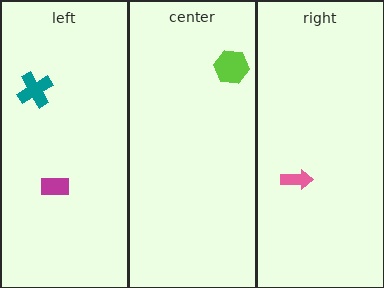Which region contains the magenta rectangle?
The left region.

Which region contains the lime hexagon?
The center region.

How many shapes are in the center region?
1.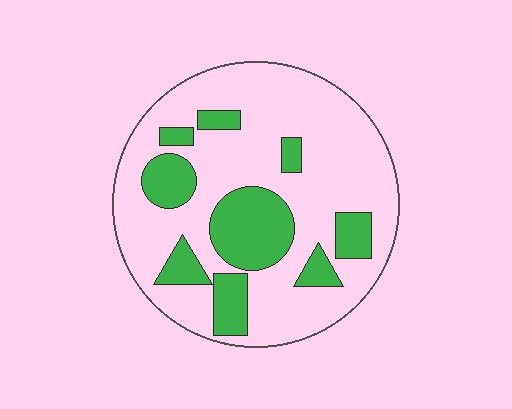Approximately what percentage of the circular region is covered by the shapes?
Approximately 25%.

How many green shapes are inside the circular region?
9.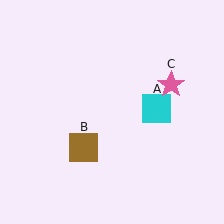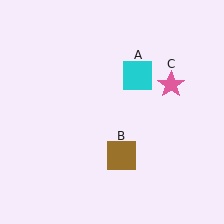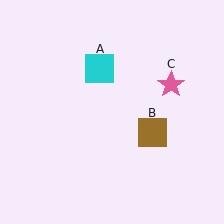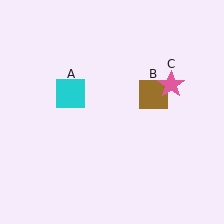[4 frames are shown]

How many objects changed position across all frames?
2 objects changed position: cyan square (object A), brown square (object B).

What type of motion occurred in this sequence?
The cyan square (object A), brown square (object B) rotated counterclockwise around the center of the scene.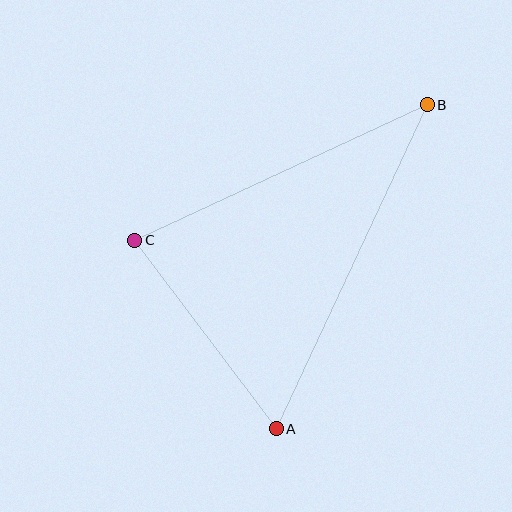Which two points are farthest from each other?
Points A and B are farthest from each other.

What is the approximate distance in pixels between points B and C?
The distance between B and C is approximately 322 pixels.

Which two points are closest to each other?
Points A and C are closest to each other.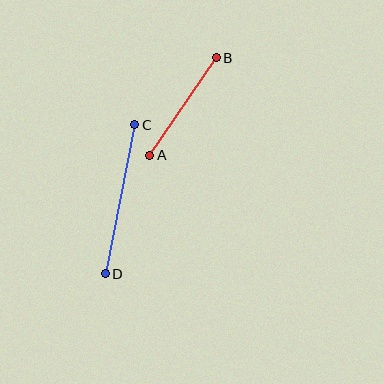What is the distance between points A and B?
The distance is approximately 118 pixels.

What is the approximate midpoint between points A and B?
The midpoint is at approximately (183, 106) pixels.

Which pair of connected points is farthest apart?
Points C and D are farthest apart.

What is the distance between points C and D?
The distance is approximately 152 pixels.